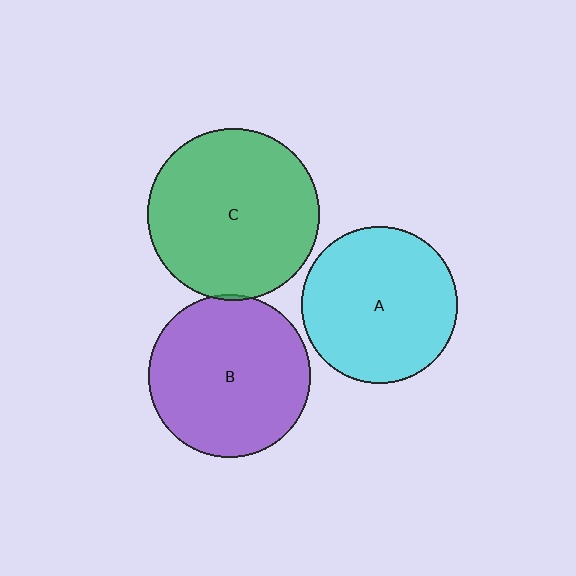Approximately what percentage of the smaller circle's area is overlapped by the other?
Approximately 5%.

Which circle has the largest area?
Circle C (green).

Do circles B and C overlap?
Yes.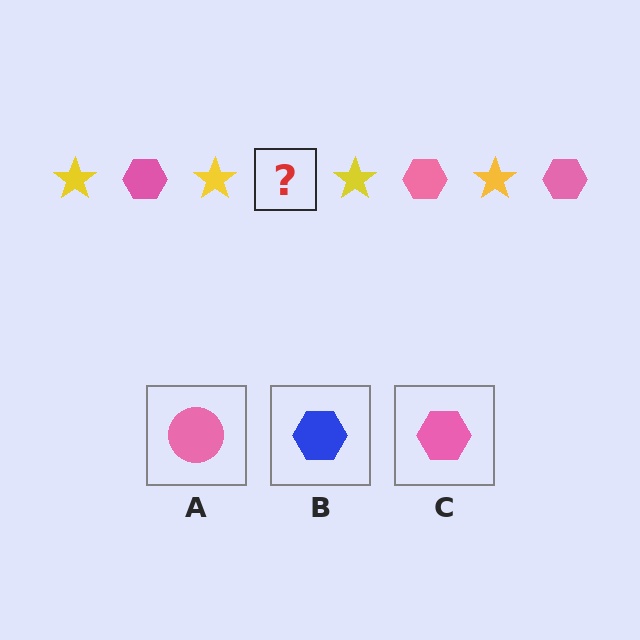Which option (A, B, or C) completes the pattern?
C.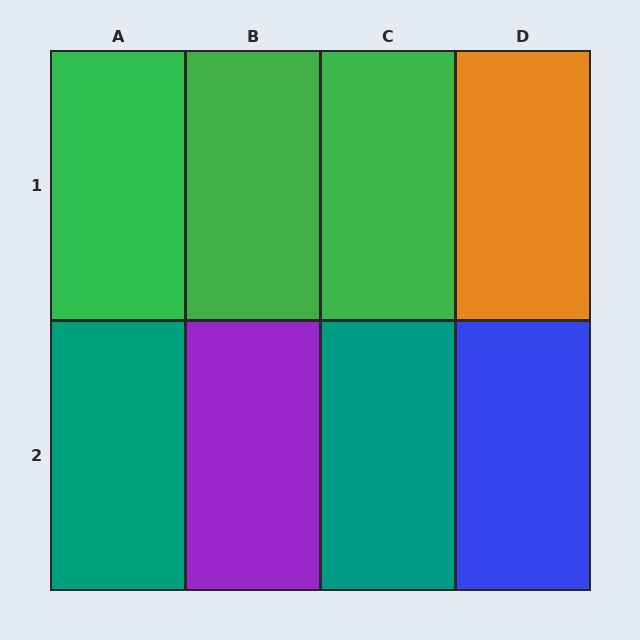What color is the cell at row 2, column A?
Teal.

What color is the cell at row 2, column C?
Teal.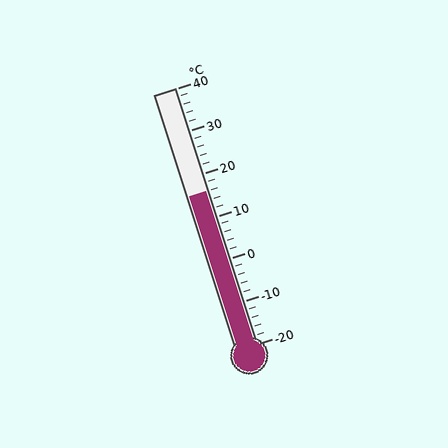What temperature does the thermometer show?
The thermometer shows approximately 16°C.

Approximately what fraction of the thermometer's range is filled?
The thermometer is filled to approximately 60% of its range.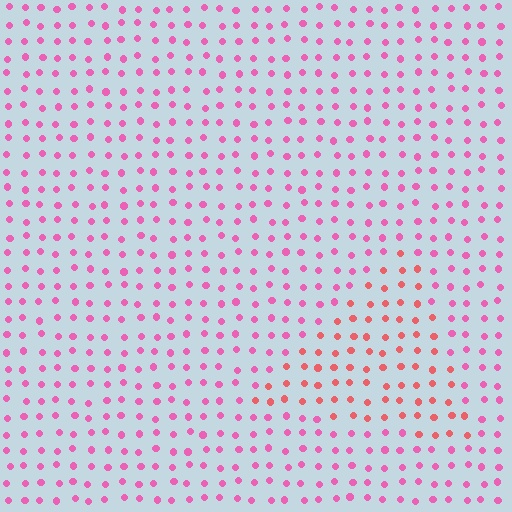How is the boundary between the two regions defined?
The boundary is defined purely by a slight shift in hue (about 34 degrees). Spacing, size, and orientation are identical on both sides.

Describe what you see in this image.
The image is filled with small pink elements in a uniform arrangement. A triangle-shaped region is visible where the elements are tinted to a slightly different hue, forming a subtle color boundary.